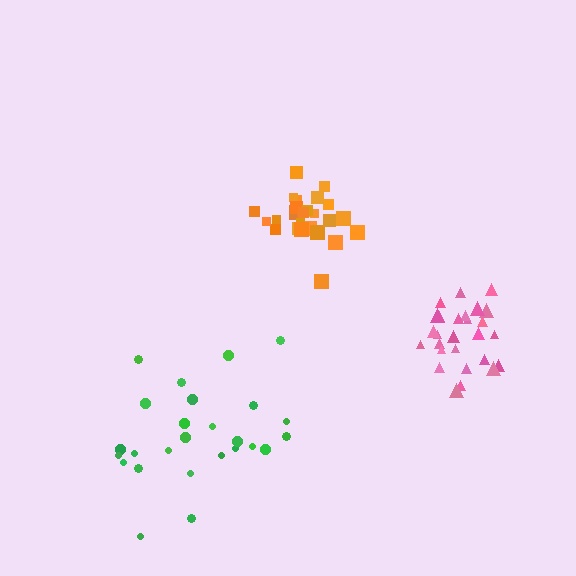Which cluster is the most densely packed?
Orange.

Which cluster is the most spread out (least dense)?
Green.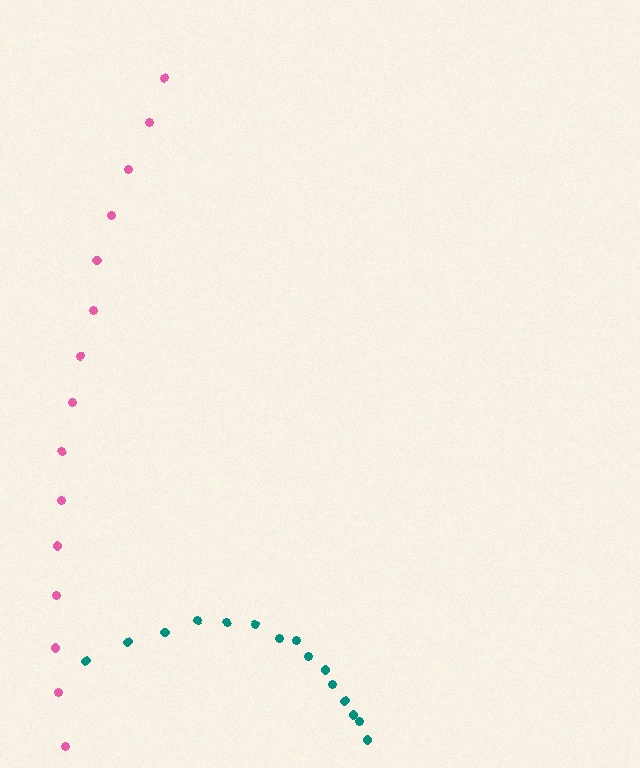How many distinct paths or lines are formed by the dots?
There are 2 distinct paths.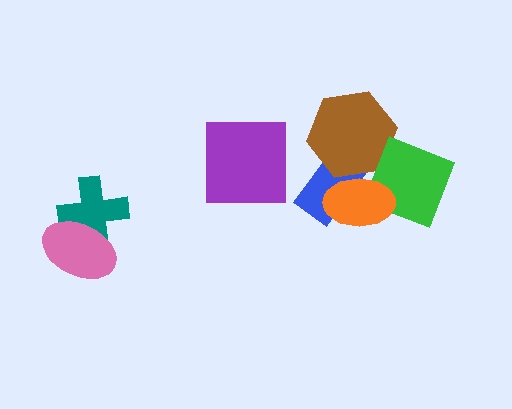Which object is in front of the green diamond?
The orange ellipse is in front of the green diamond.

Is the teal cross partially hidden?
Yes, it is partially covered by another shape.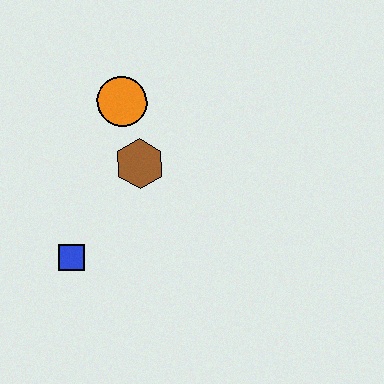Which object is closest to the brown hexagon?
The orange circle is closest to the brown hexagon.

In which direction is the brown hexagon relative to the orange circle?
The brown hexagon is below the orange circle.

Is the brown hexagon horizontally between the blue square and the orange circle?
No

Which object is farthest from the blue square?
The orange circle is farthest from the blue square.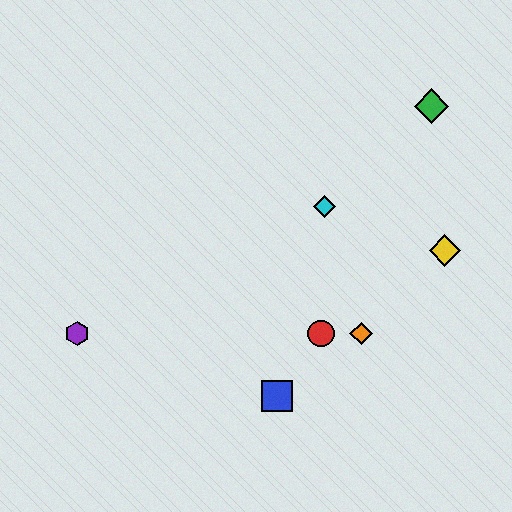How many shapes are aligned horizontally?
3 shapes (the red circle, the purple hexagon, the orange diamond) are aligned horizontally.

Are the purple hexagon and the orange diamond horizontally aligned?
Yes, both are at y≈333.